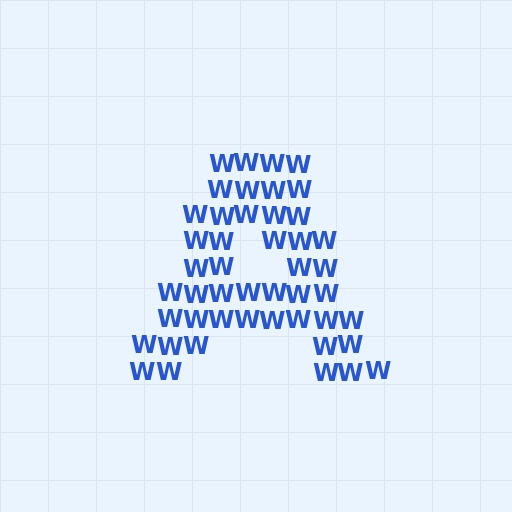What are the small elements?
The small elements are letter W's.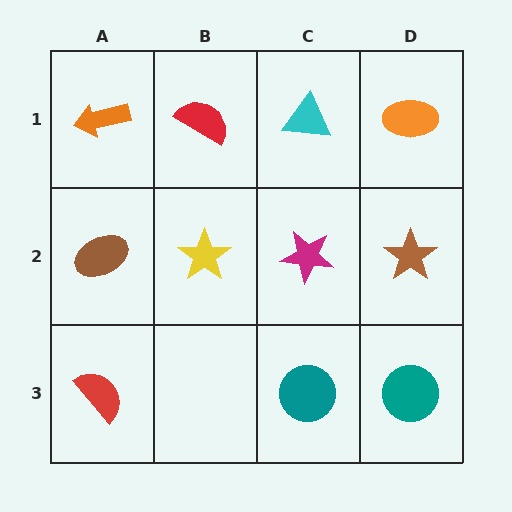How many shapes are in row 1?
4 shapes.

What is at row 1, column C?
A cyan triangle.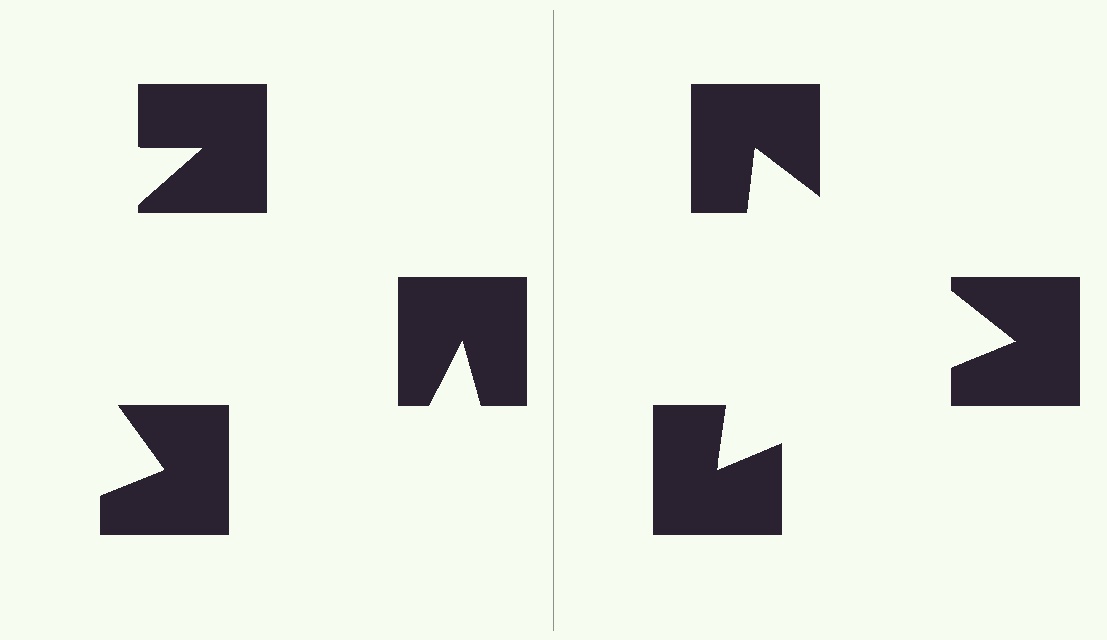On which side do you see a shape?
An illusory triangle appears on the right side. On the left side the wedge cuts are rotated, so no coherent shape forms.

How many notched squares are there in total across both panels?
6 — 3 on each side.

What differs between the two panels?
The notched squares are positioned identically on both sides; only the wedge orientations differ. On the right they align to a triangle; on the left they are misaligned.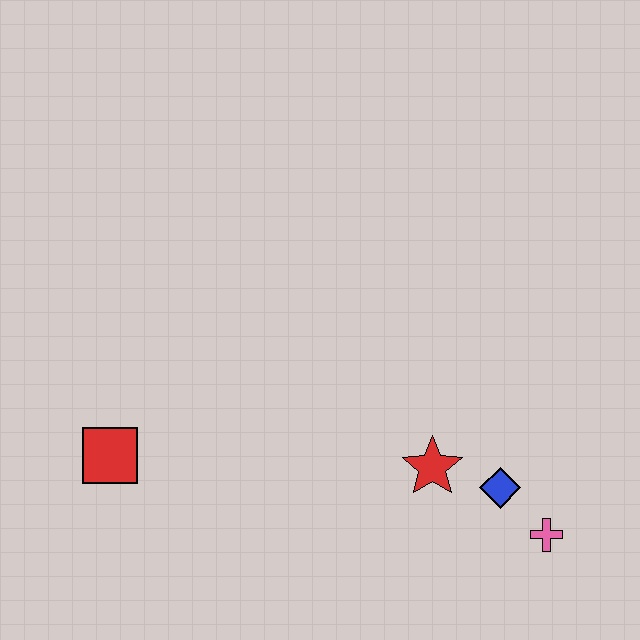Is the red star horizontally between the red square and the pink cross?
Yes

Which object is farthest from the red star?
The red square is farthest from the red star.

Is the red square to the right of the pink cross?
No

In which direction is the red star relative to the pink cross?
The red star is to the left of the pink cross.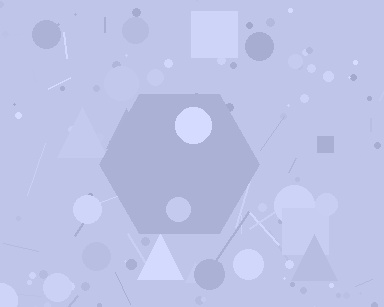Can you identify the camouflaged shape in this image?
The camouflaged shape is a hexagon.